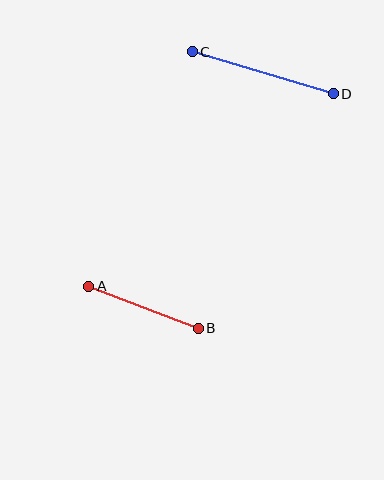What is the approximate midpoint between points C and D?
The midpoint is at approximately (263, 73) pixels.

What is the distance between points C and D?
The distance is approximately 147 pixels.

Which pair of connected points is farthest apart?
Points C and D are farthest apart.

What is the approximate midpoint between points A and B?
The midpoint is at approximately (143, 307) pixels.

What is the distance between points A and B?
The distance is approximately 117 pixels.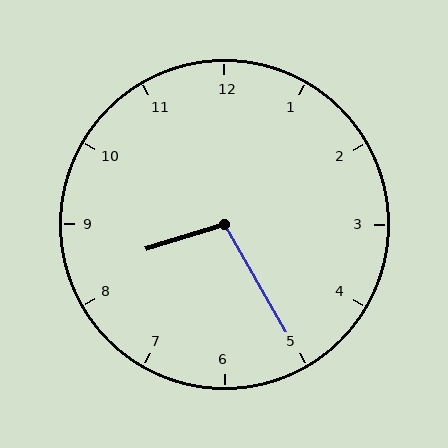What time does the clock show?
8:25.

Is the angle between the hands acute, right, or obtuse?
It is obtuse.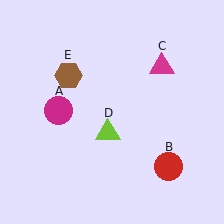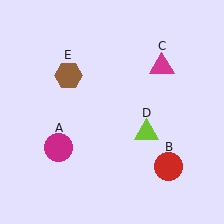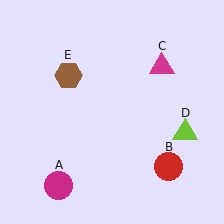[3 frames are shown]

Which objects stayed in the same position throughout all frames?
Red circle (object B) and magenta triangle (object C) and brown hexagon (object E) remained stationary.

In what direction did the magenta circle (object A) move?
The magenta circle (object A) moved down.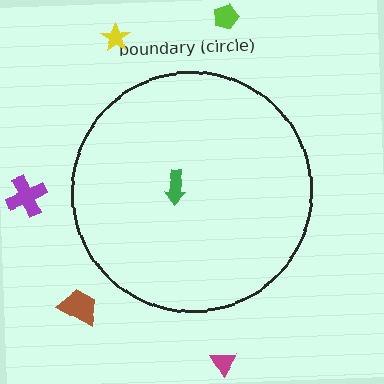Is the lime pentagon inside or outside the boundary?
Outside.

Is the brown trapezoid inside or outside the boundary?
Outside.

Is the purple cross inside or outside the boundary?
Outside.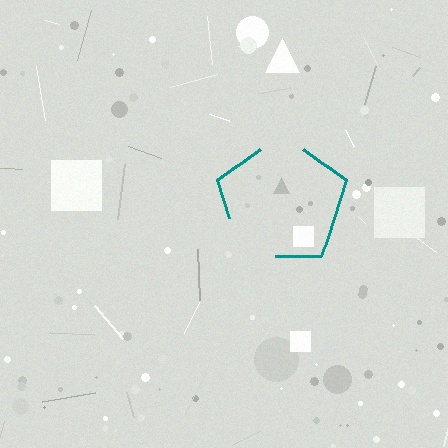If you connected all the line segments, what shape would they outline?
They would outline a pentagon.